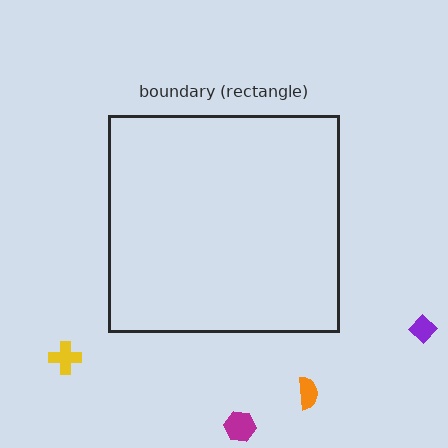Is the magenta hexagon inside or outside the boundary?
Outside.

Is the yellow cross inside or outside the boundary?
Outside.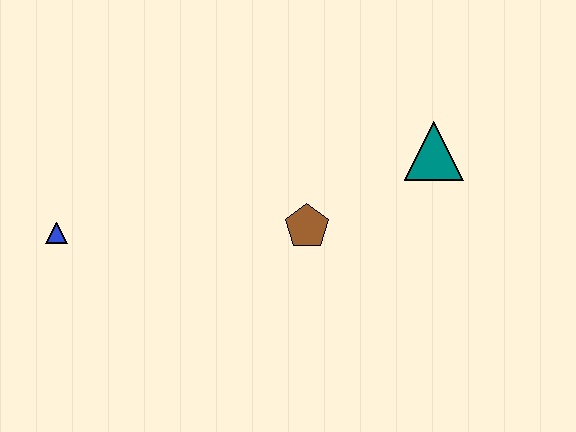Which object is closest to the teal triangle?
The brown pentagon is closest to the teal triangle.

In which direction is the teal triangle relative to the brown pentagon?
The teal triangle is to the right of the brown pentagon.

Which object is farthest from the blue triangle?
The teal triangle is farthest from the blue triangle.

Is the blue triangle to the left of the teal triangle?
Yes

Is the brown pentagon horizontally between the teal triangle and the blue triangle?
Yes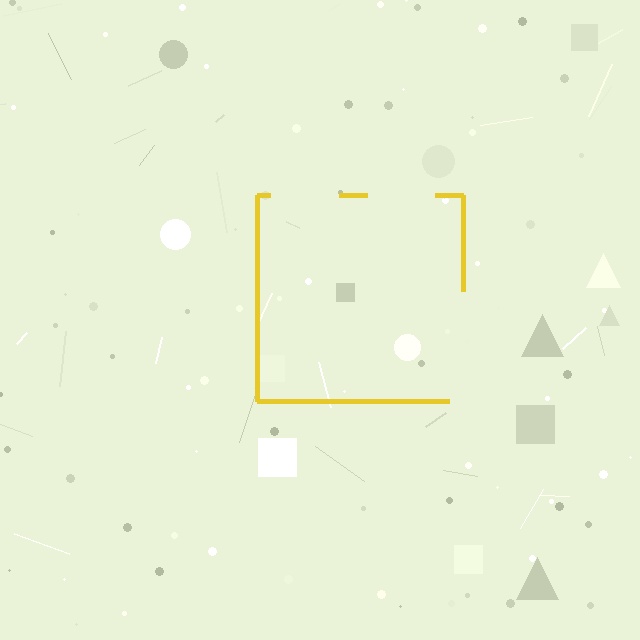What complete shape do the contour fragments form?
The contour fragments form a square.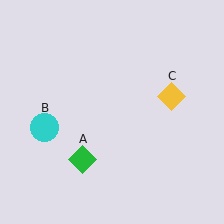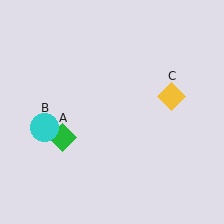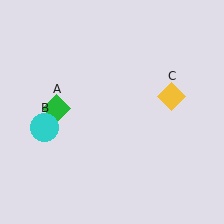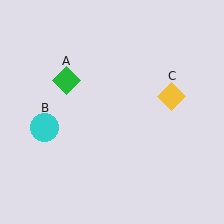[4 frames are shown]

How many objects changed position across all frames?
1 object changed position: green diamond (object A).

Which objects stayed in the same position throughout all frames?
Cyan circle (object B) and yellow diamond (object C) remained stationary.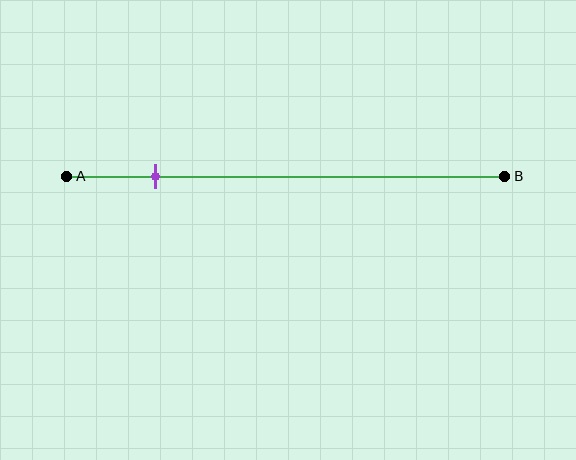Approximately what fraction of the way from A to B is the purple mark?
The purple mark is approximately 20% of the way from A to B.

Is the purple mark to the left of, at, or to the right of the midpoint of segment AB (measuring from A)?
The purple mark is to the left of the midpoint of segment AB.